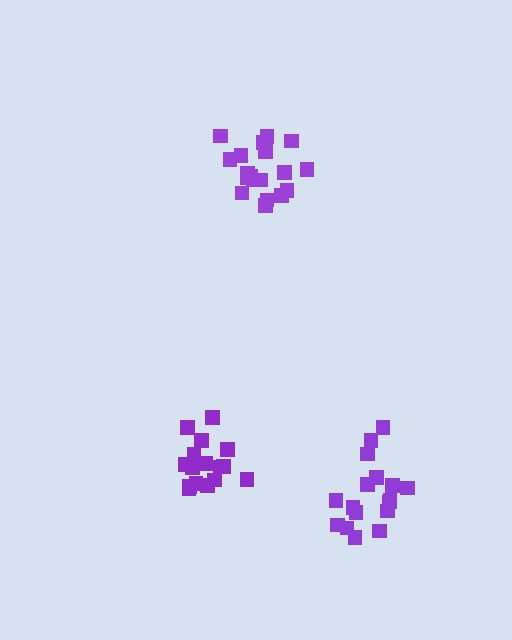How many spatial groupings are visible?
There are 3 spatial groupings.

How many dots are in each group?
Group 1: 19 dots, Group 2: 16 dots, Group 3: 17 dots (52 total).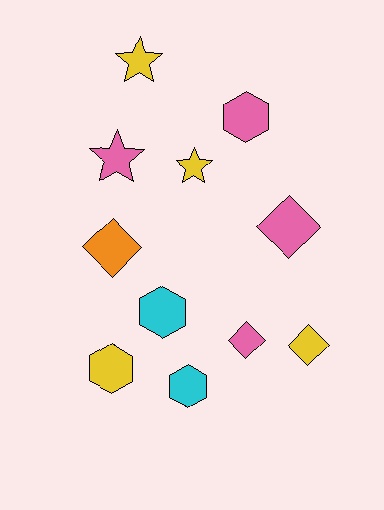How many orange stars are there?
There are no orange stars.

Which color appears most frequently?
Pink, with 4 objects.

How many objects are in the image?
There are 11 objects.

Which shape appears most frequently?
Diamond, with 4 objects.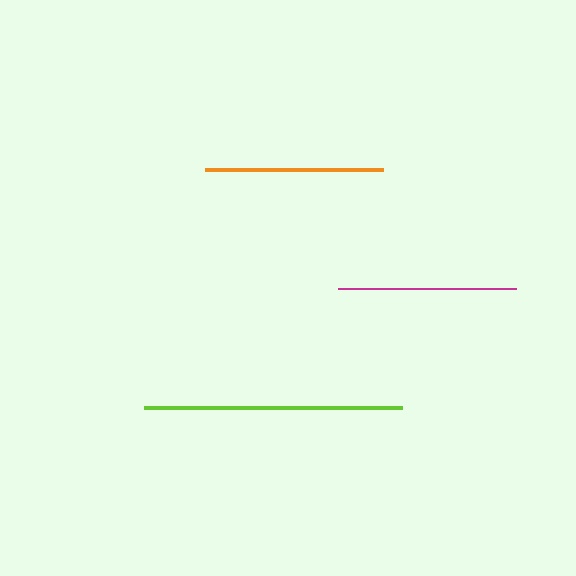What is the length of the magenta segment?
The magenta segment is approximately 178 pixels long.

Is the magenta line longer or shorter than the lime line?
The lime line is longer than the magenta line.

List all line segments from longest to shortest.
From longest to shortest: lime, orange, magenta.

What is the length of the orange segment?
The orange segment is approximately 178 pixels long.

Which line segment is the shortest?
The magenta line is the shortest at approximately 178 pixels.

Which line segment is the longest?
The lime line is the longest at approximately 258 pixels.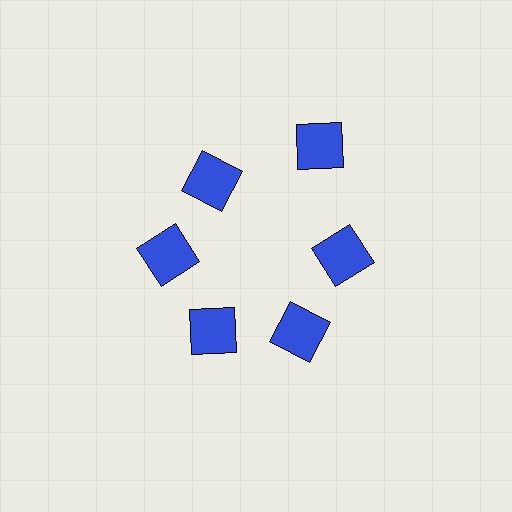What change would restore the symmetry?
The symmetry would be restored by moving it inward, back onto the ring so that all 6 squares sit at equal angles and equal distance from the center.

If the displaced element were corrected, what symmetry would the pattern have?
It would have 6-fold rotational symmetry — the pattern would map onto itself every 60 degrees.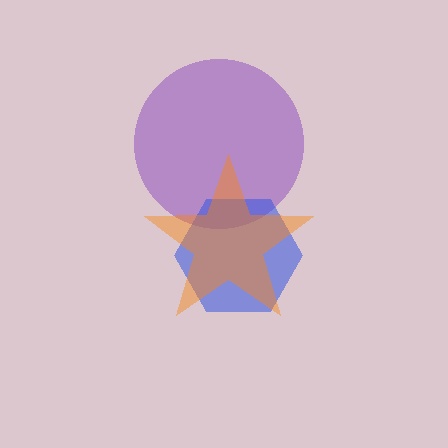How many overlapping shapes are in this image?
There are 3 overlapping shapes in the image.